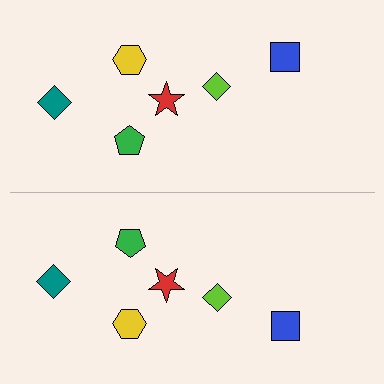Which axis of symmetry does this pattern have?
The pattern has a horizontal axis of symmetry running through the center of the image.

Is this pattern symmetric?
Yes, this pattern has bilateral (reflection) symmetry.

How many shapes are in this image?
There are 12 shapes in this image.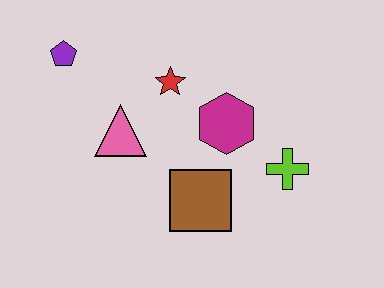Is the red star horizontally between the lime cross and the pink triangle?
Yes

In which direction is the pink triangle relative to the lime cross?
The pink triangle is to the left of the lime cross.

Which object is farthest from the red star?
The lime cross is farthest from the red star.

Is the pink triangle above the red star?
No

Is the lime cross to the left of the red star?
No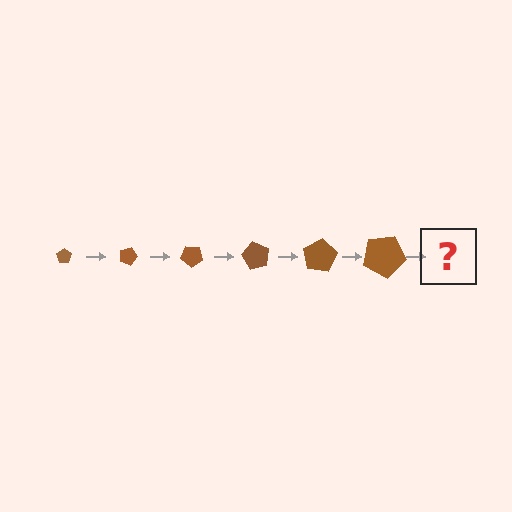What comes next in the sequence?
The next element should be a pentagon, larger than the previous one and rotated 120 degrees from the start.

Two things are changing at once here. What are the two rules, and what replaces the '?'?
The two rules are that the pentagon grows larger each step and it rotates 20 degrees each step. The '?' should be a pentagon, larger than the previous one and rotated 120 degrees from the start.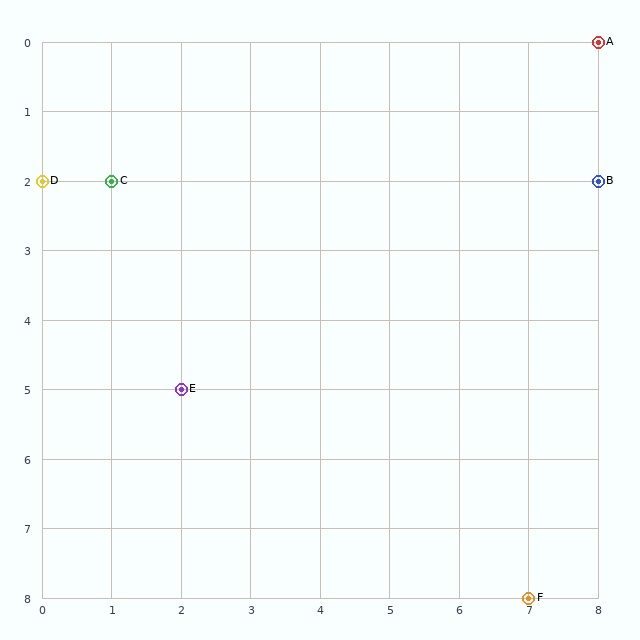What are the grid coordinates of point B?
Point B is at grid coordinates (8, 2).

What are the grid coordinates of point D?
Point D is at grid coordinates (0, 2).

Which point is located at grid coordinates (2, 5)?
Point E is at (2, 5).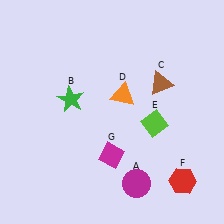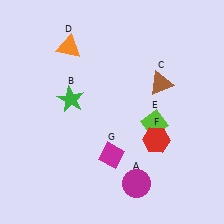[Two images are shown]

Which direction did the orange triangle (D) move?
The orange triangle (D) moved left.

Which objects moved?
The objects that moved are: the orange triangle (D), the red hexagon (F).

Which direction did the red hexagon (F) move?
The red hexagon (F) moved up.